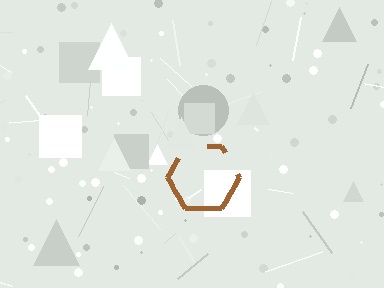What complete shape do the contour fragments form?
The contour fragments form a hexagon.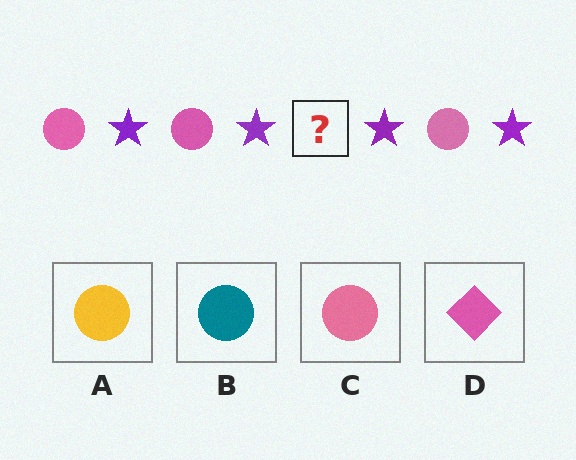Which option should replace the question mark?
Option C.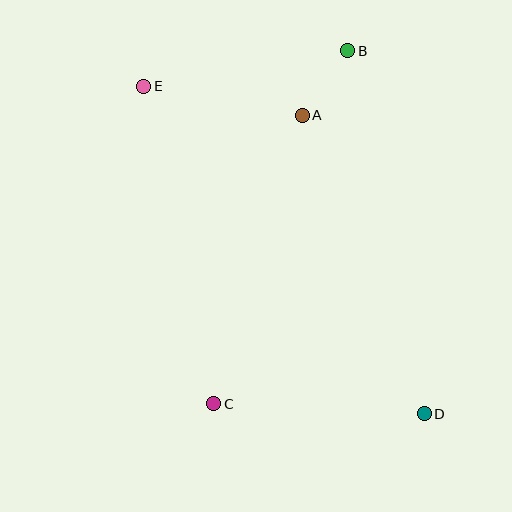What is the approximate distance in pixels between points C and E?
The distance between C and E is approximately 325 pixels.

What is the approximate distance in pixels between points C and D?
The distance between C and D is approximately 211 pixels.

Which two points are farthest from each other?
Points D and E are farthest from each other.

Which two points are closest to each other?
Points A and B are closest to each other.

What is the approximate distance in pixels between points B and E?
The distance between B and E is approximately 207 pixels.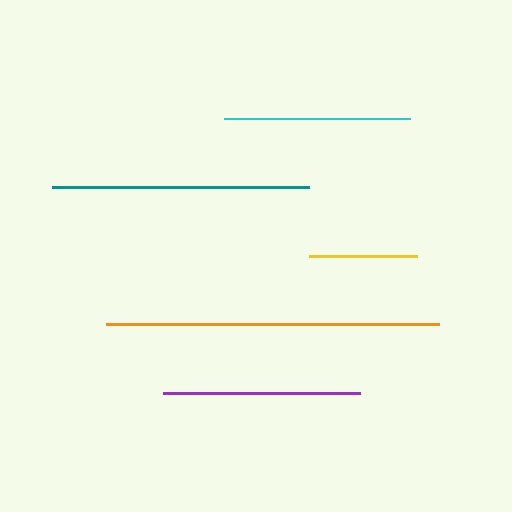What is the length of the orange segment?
The orange segment is approximately 334 pixels long.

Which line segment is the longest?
The orange line is the longest at approximately 334 pixels.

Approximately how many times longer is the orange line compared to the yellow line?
The orange line is approximately 3.1 times the length of the yellow line.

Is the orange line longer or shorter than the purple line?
The orange line is longer than the purple line.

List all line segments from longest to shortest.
From longest to shortest: orange, teal, purple, cyan, yellow.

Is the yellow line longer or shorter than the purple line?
The purple line is longer than the yellow line.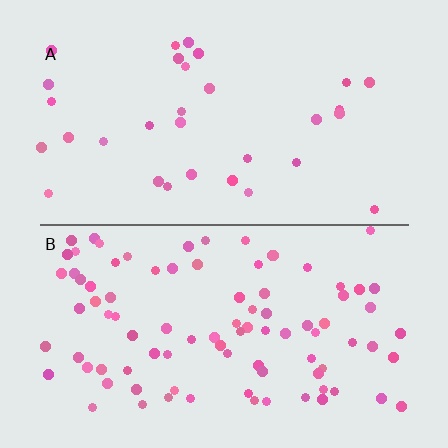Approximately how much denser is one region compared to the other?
Approximately 2.9× — region B over region A.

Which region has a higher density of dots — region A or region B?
B (the bottom).